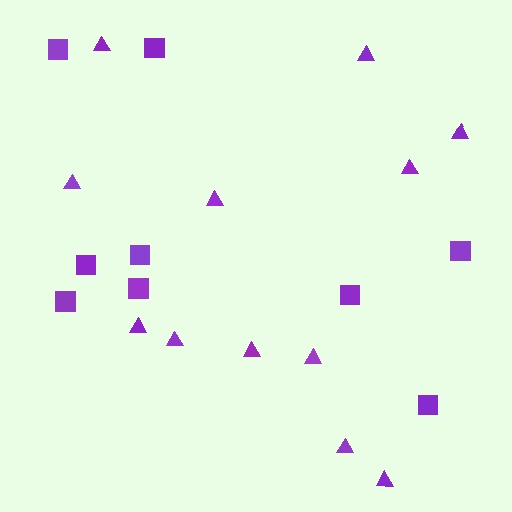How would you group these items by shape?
There are 2 groups: one group of triangles (12) and one group of squares (9).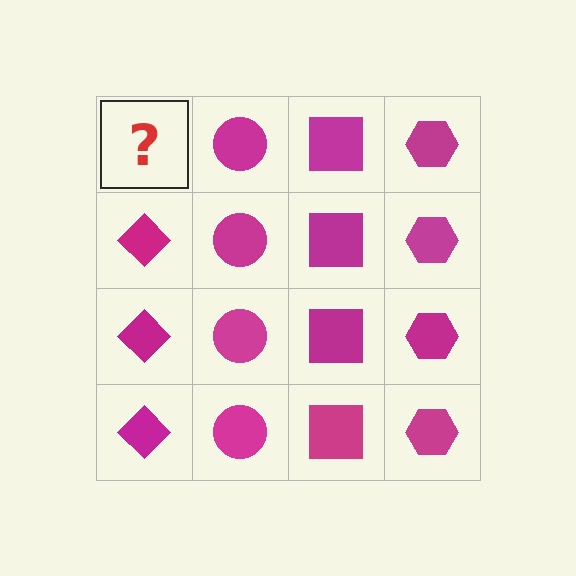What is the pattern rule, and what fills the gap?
The rule is that each column has a consistent shape. The gap should be filled with a magenta diamond.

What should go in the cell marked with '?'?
The missing cell should contain a magenta diamond.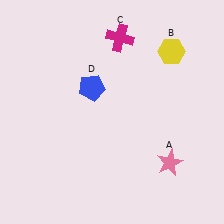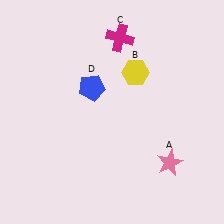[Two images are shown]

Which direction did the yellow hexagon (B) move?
The yellow hexagon (B) moved left.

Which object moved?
The yellow hexagon (B) moved left.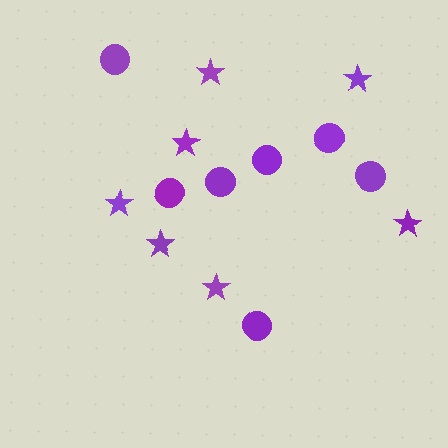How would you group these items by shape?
There are 2 groups: one group of stars (7) and one group of circles (7).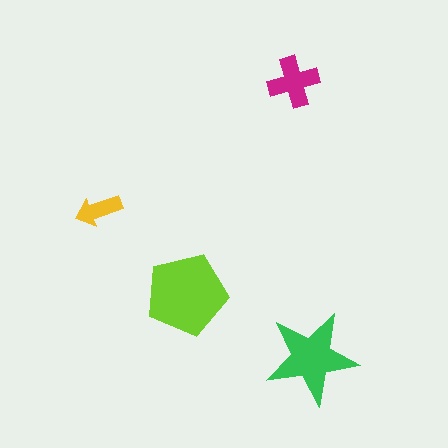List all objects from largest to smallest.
The lime pentagon, the green star, the magenta cross, the yellow arrow.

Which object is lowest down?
The green star is bottommost.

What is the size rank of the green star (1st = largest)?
2nd.